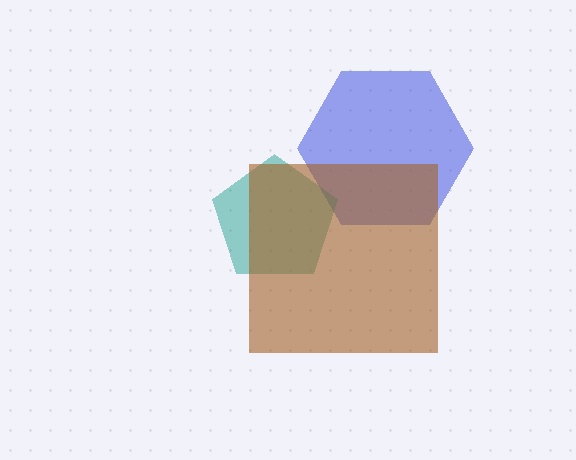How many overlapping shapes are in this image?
There are 3 overlapping shapes in the image.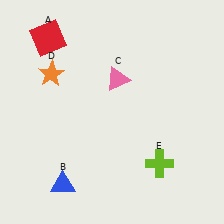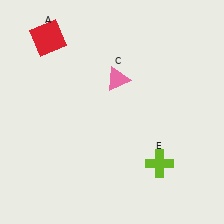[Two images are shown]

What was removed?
The orange star (D), the blue triangle (B) were removed in Image 2.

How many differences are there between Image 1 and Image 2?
There are 2 differences between the two images.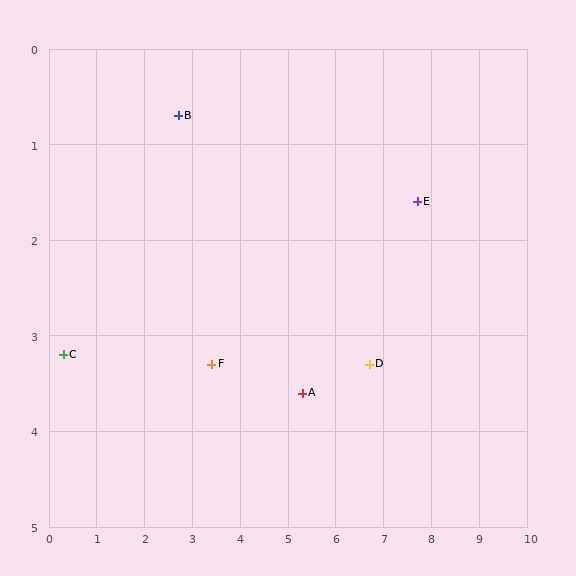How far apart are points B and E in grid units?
Points B and E are about 5.1 grid units apart.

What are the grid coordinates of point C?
Point C is at approximately (0.3, 3.2).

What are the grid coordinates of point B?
Point B is at approximately (2.7, 0.7).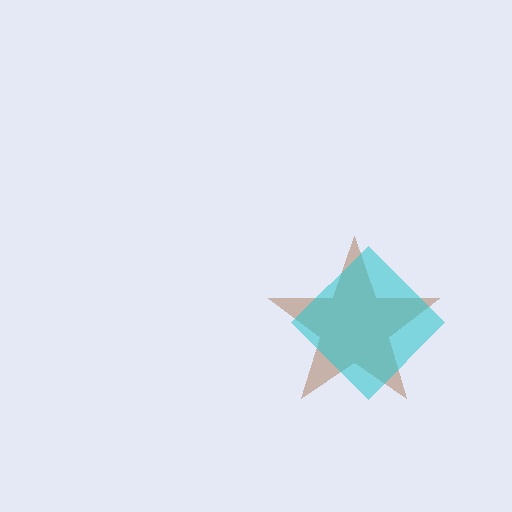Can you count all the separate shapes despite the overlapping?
Yes, there are 2 separate shapes.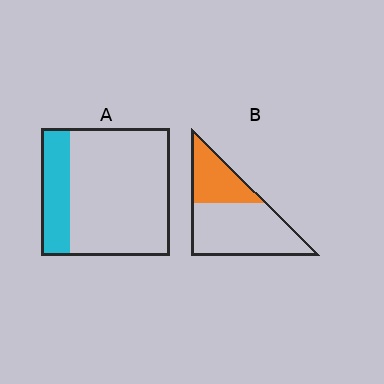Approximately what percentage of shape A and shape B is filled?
A is approximately 20% and B is approximately 35%.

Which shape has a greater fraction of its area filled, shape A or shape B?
Shape B.